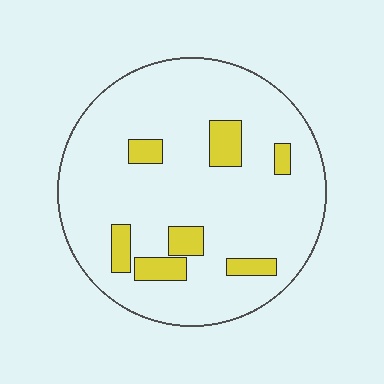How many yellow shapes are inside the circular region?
7.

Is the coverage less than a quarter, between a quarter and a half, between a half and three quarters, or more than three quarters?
Less than a quarter.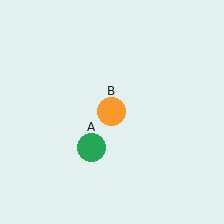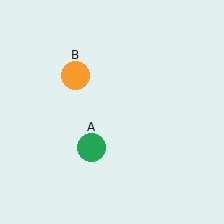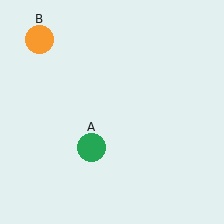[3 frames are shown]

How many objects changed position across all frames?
1 object changed position: orange circle (object B).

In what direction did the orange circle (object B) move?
The orange circle (object B) moved up and to the left.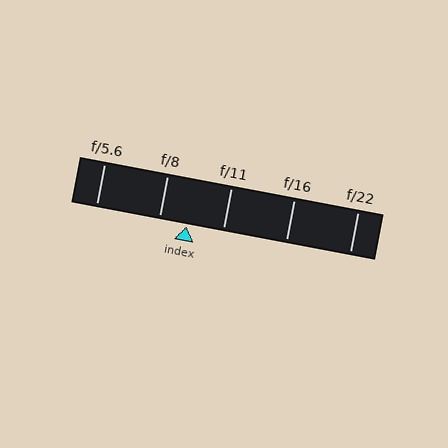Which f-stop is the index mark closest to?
The index mark is closest to f/8.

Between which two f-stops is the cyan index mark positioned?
The index mark is between f/8 and f/11.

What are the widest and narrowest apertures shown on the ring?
The widest aperture shown is f/5.6 and the narrowest is f/22.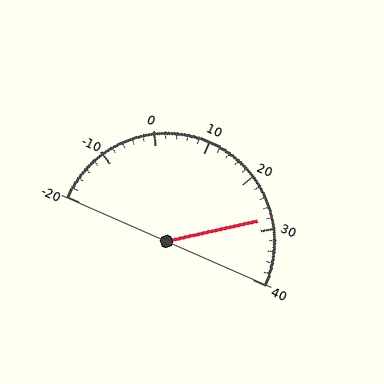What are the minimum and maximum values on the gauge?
The gauge ranges from -20 to 40.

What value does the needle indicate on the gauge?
The needle indicates approximately 28.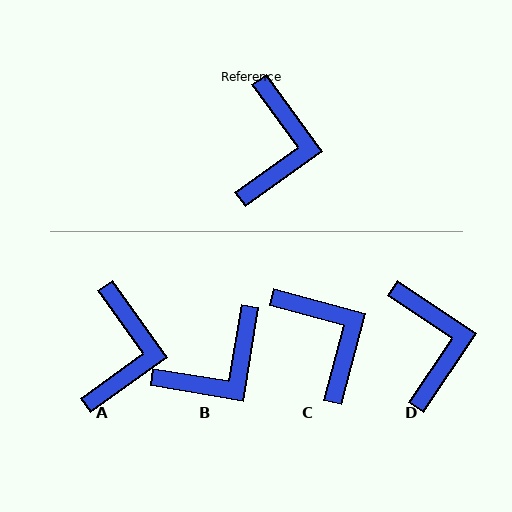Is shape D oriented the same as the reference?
No, it is off by about 21 degrees.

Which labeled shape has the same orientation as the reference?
A.